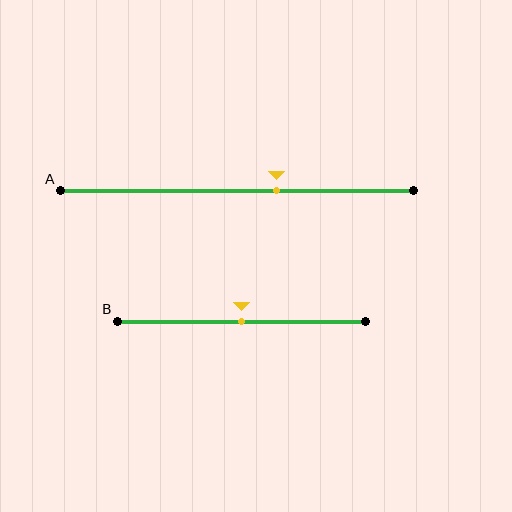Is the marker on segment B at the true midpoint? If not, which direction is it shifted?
Yes, the marker on segment B is at the true midpoint.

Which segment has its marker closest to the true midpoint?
Segment B has its marker closest to the true midpoint.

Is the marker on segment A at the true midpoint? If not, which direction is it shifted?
No, the marker on segment A is shifted to the right by about 11% of the segment length.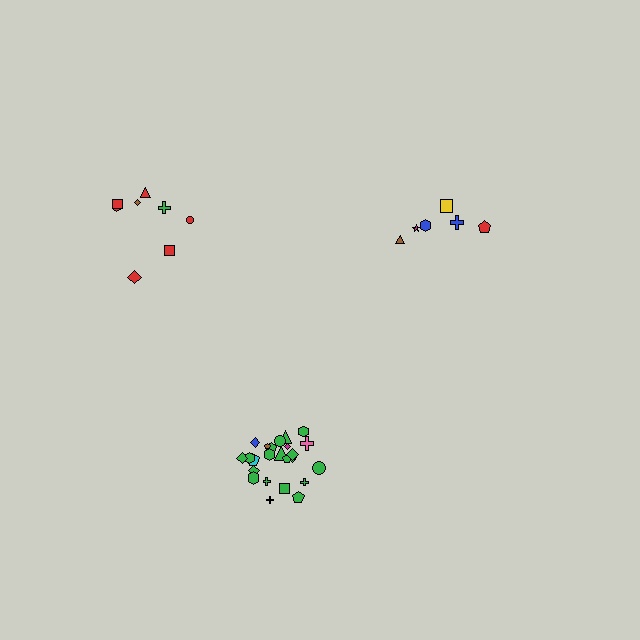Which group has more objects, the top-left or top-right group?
The top-left group.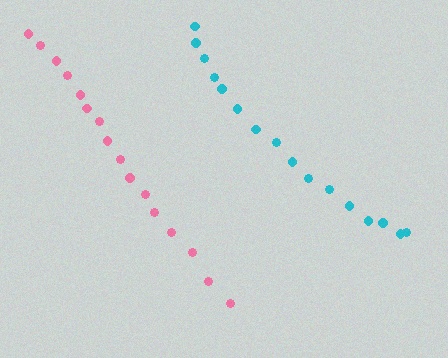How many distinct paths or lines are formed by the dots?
There are 2 distinct paths.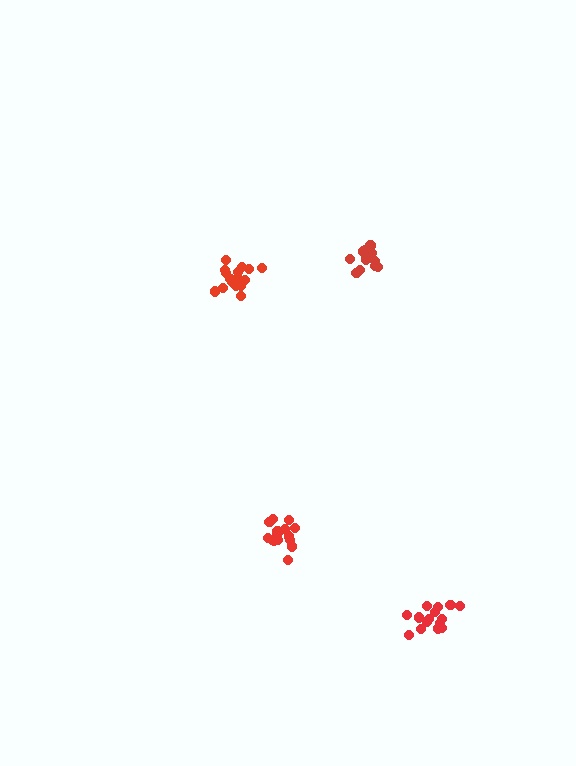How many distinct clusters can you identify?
There are 4 distinct clusters.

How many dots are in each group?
Group 1: 14 dots, Group 2: 17 dots, Group 3: 16 dots, Group 4: 15 dots (62 total).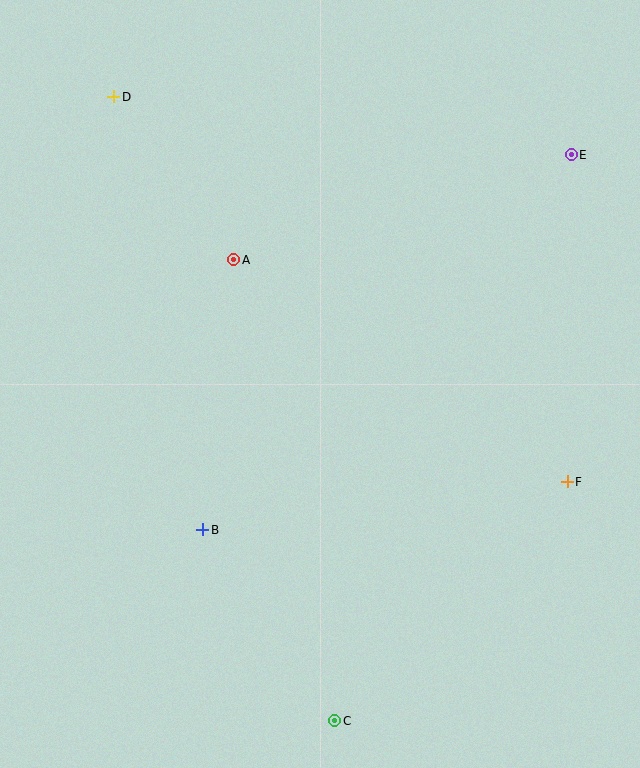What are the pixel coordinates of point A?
Point A is at (234, 260).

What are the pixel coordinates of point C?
Point C is at (335, 721).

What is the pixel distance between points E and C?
The distance between E and C is 613 pixels.